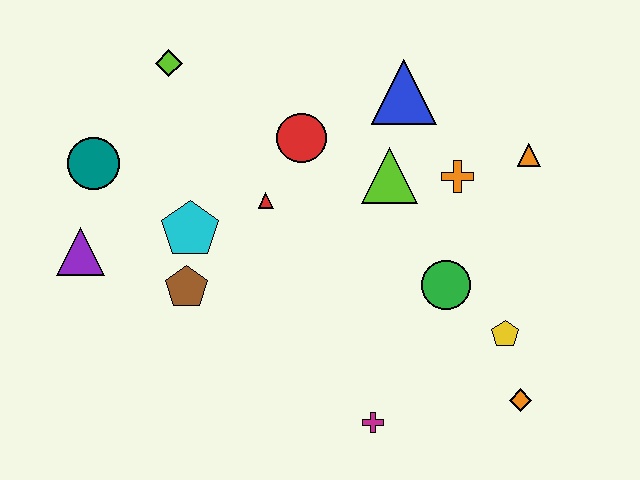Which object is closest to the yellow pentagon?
The orange diamond is closest to the yellow pentagon.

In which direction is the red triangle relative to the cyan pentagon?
The red triangle is to the right of the cyan pentagon.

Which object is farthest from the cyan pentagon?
The orange diamond is farthest from the cyan pentagon.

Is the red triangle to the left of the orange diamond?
Yes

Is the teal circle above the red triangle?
Yes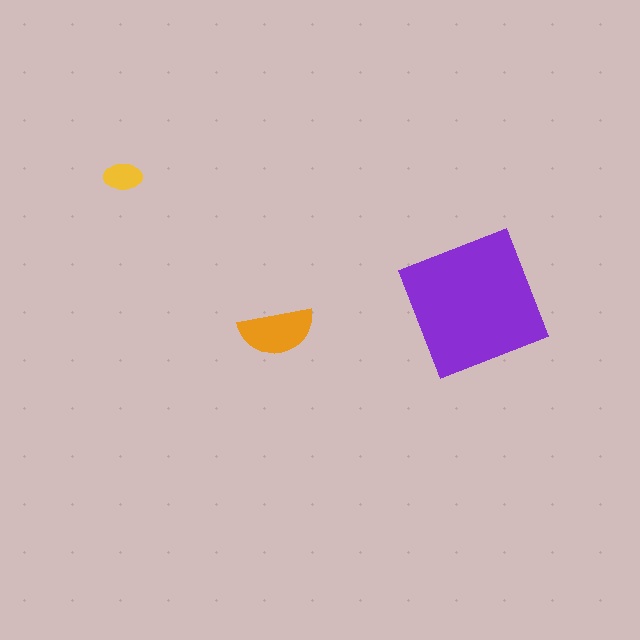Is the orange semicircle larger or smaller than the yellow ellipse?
Larger.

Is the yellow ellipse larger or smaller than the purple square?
Smaller.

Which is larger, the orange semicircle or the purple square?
The purple square.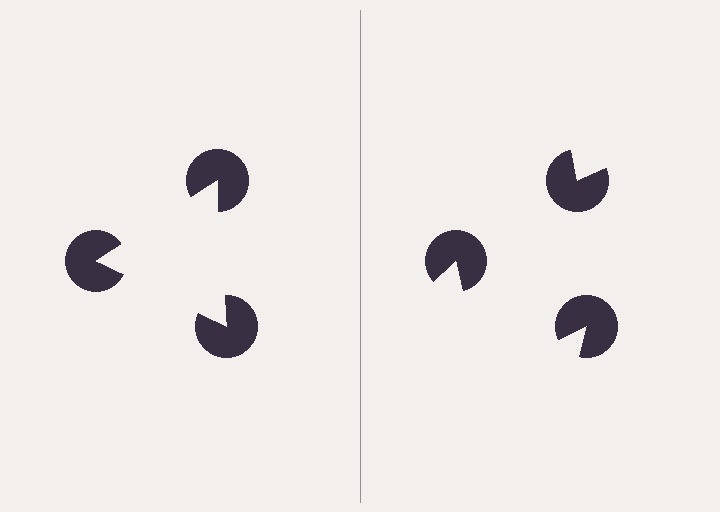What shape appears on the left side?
An illusory triangle.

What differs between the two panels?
The pac-man discs are positioned identically on both sides; only the wedge orientations differ. On the left they align to a triangle; on the right they are misaligned.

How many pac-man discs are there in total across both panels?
6 — 3 on each side.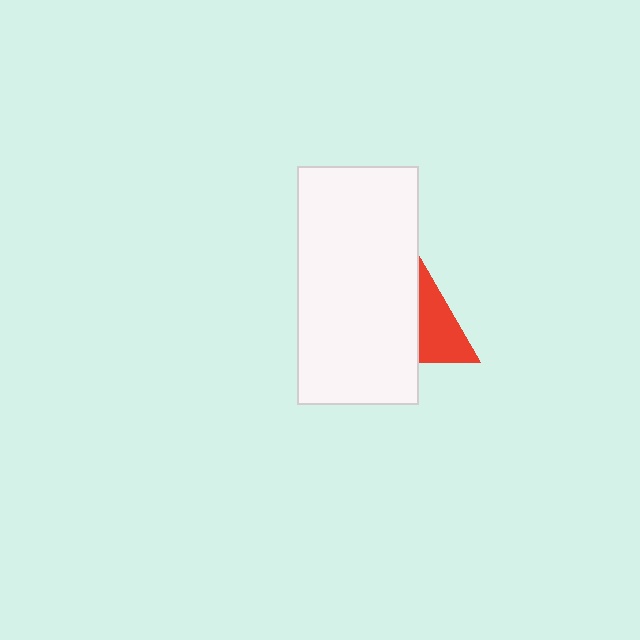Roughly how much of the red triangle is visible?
About half of it is visible (roughly 46%).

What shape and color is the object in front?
The object in front is a white rectangle.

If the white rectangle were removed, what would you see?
You would see the complete red triangle.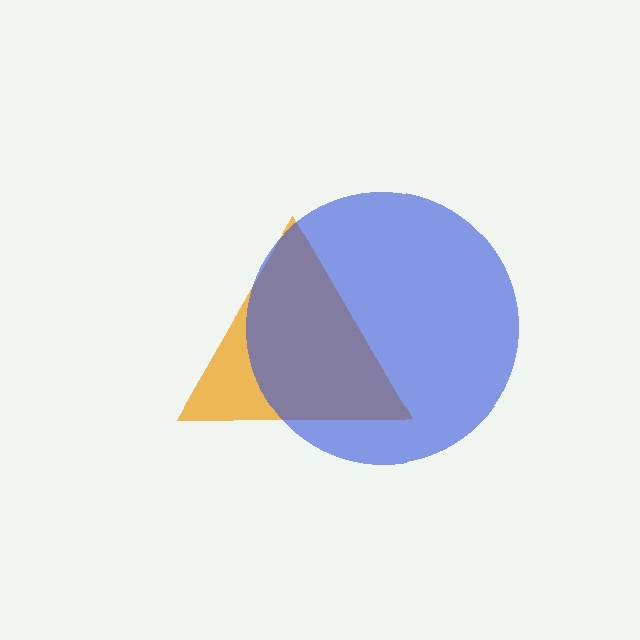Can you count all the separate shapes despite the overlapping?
Yes, there are 2 separate shapes.